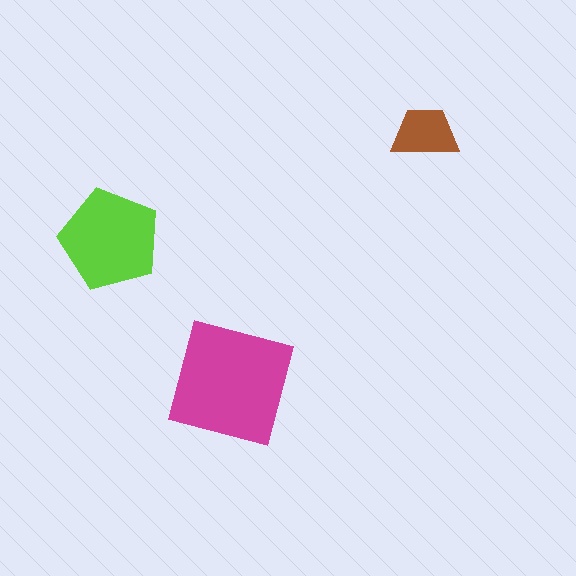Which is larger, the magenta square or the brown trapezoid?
The magenta square.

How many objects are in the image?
There are 3 objects in the image.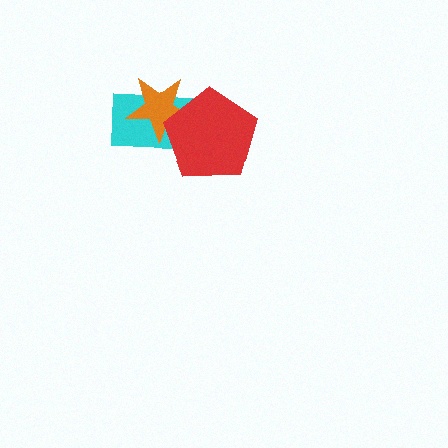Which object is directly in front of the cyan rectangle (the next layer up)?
The orange star is directly in front of the cyan rectangle.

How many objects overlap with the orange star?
2 objects overlap with the orange star.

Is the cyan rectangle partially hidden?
Yes, it is partially covered by another shape.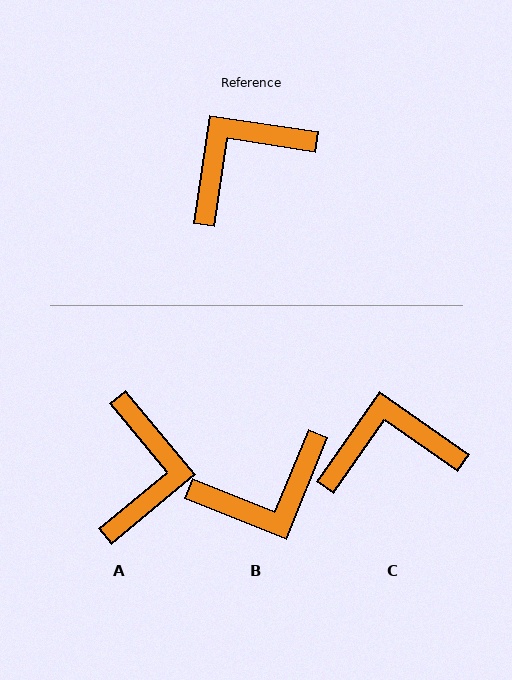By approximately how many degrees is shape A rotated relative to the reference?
Approximately 132 degrees clockwise.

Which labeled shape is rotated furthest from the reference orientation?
B, about 167 degrees away.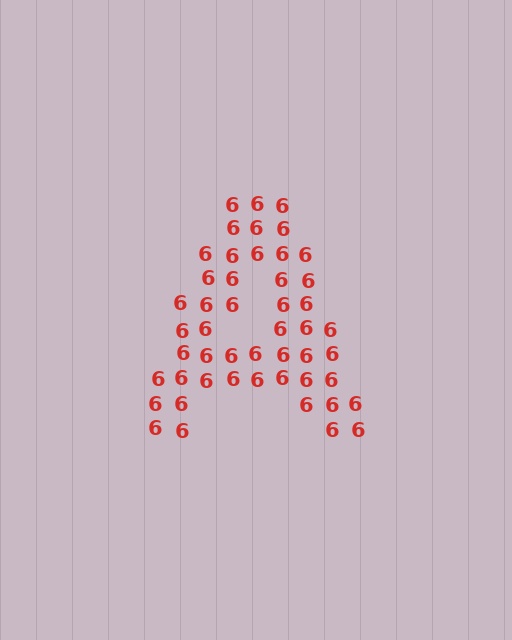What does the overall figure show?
The overall figure shows the letter A.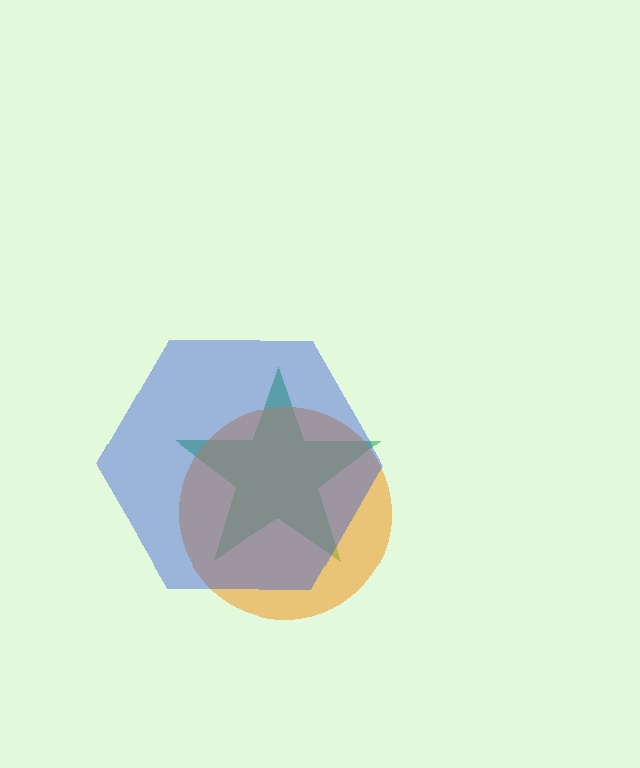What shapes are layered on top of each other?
The layered shapes are: a green star, an orange circle, a blue hexagon.